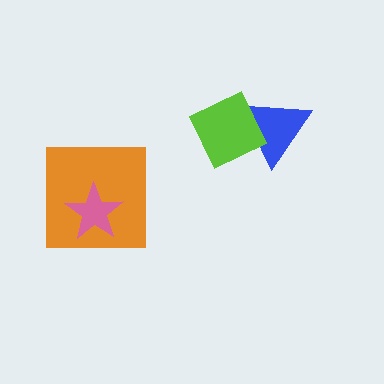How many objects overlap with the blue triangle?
1 object overlaps with the blue triangle.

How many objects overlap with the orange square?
1 object overlaps with the orange square.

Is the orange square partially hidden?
Yes, it is partially covered by another shape.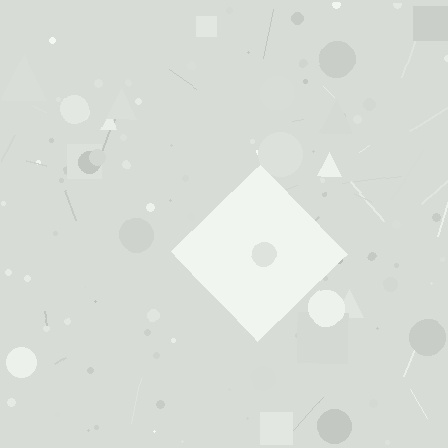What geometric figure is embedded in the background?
A diamond is embedded in the background.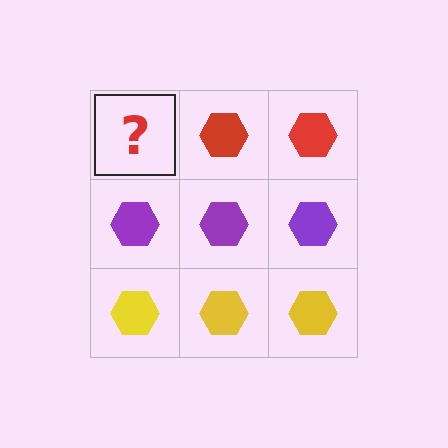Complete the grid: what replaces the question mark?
The question mark should be replaced with a red hexagon.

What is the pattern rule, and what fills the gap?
The rule is that each row has a consistent color. The gap should be filled with a red hexagon.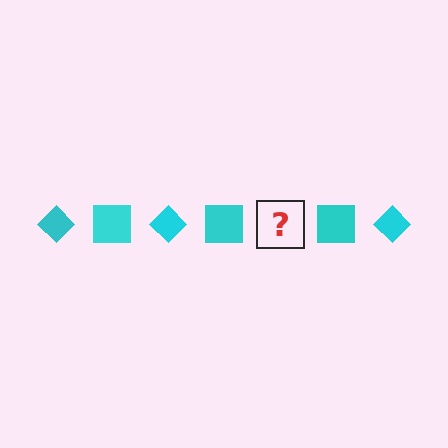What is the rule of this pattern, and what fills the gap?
The rule is that the pattern cycles through diamond, square shapes in cyan. The gap should be filled with a cyan diamond.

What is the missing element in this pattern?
The missing element is a cyan diamond.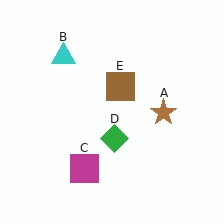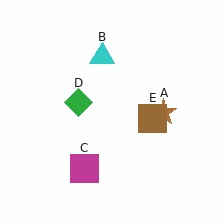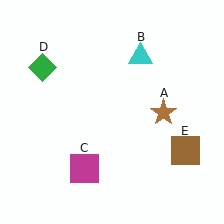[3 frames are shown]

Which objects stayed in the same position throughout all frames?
Brown star (object A) and magenta square (object C) remained stationary.